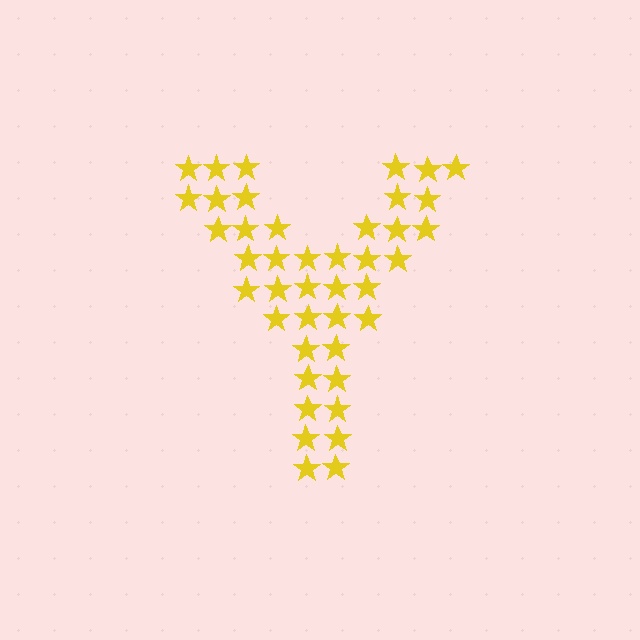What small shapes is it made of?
It is made of small stars.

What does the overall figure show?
The overall figure shows the letter Y.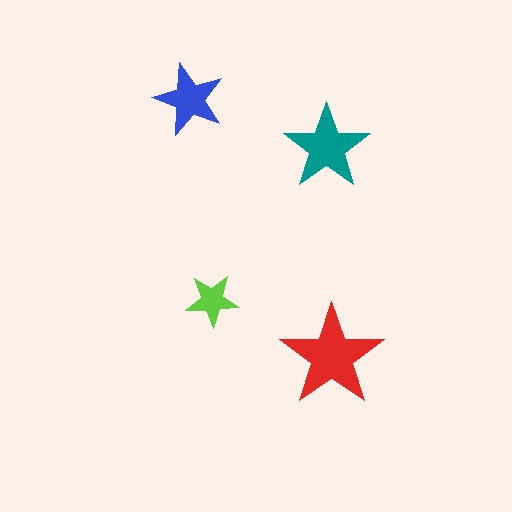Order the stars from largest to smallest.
the red one, the teal one, the blue one, the lime one.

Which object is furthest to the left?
The blue star is leftmost.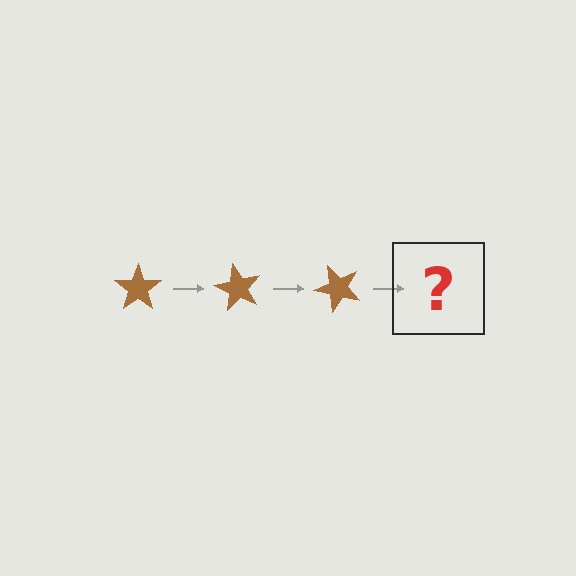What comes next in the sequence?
The next element should be a brown star rotated 180 degrees.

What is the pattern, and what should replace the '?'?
The pattern is that the star rotates 60 degrees each step. The '?' should be a brown star rotated 180 degrees.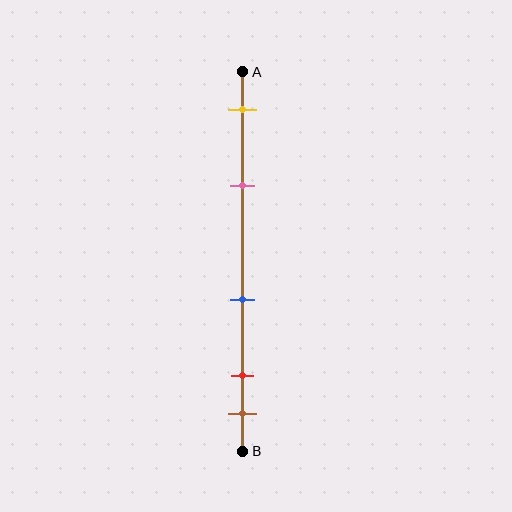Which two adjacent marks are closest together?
The red and brown marks are the closest adjacent pair.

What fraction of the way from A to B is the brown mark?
The brown mark is approximately 90% (0.9) of the way from A to B.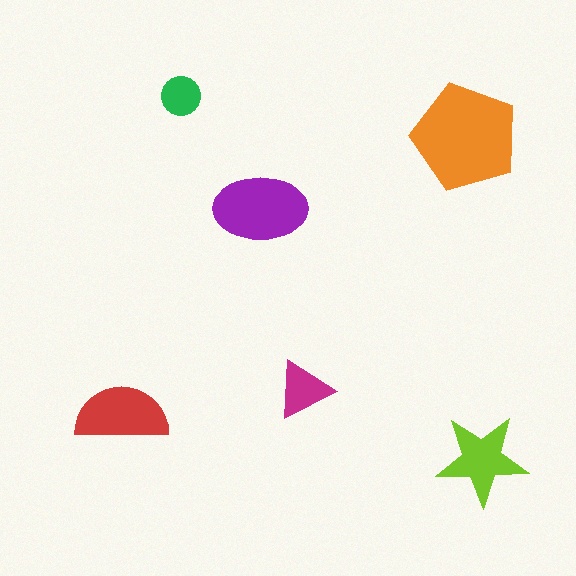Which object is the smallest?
The green circle.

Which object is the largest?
The orange pentagon.